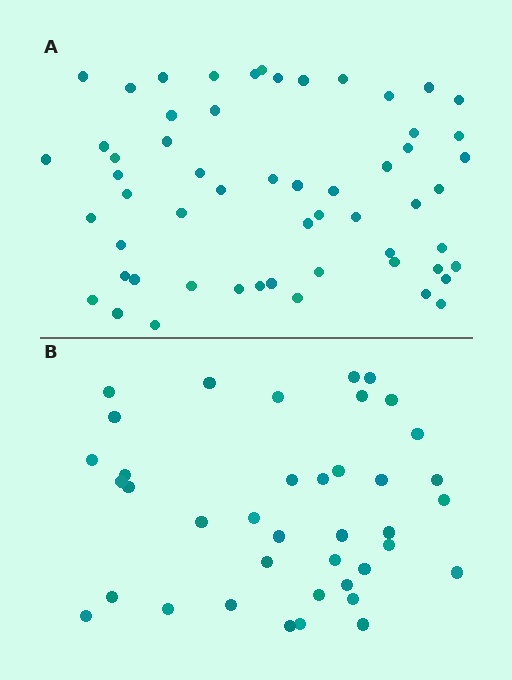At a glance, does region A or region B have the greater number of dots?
Region A (the top region) has more dots.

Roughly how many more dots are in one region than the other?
Region A has approximately 20 more dots than region B.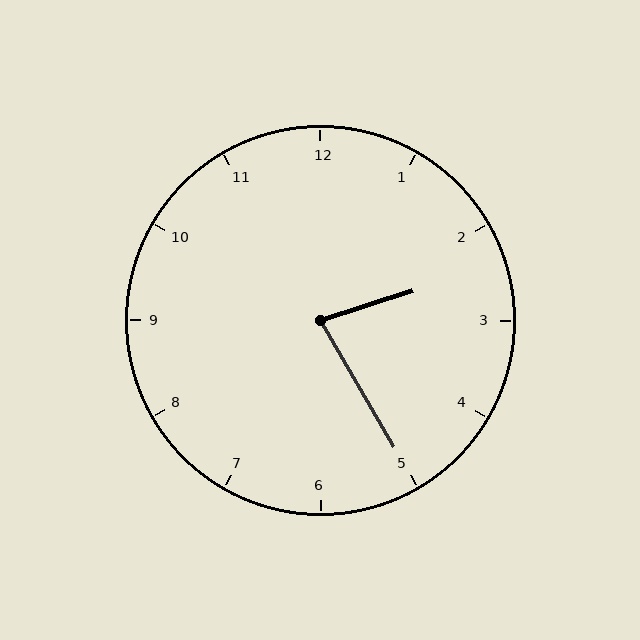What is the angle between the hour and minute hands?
Approximately 78 degrees.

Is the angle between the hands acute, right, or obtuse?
It is acute.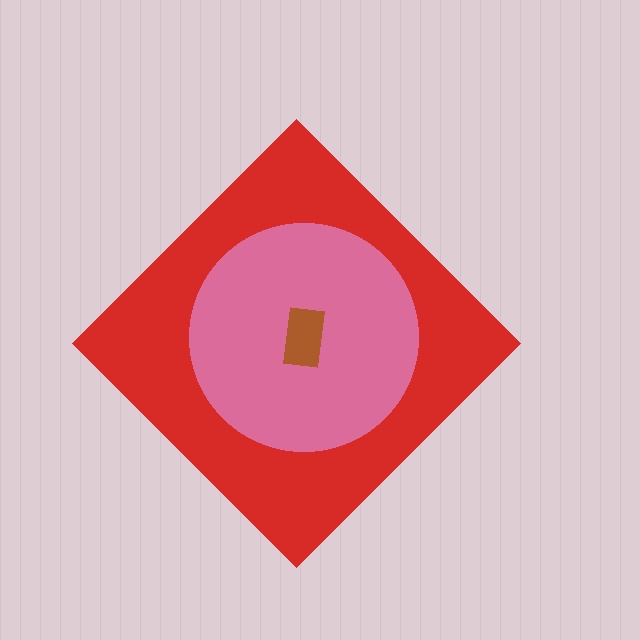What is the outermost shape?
The red diamond.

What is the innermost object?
The brown rectangle.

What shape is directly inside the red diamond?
The pink circle.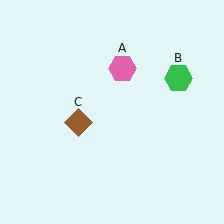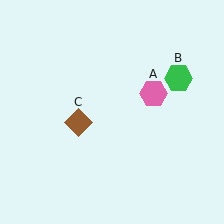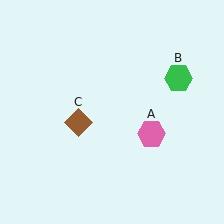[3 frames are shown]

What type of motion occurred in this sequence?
The pink hexagon (object A) rotated clockwise around the center of the scene.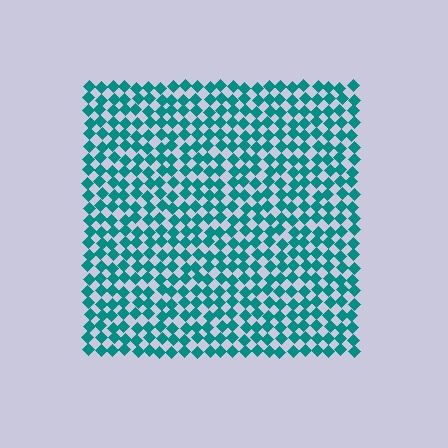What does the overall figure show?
The overall figure shows a square.